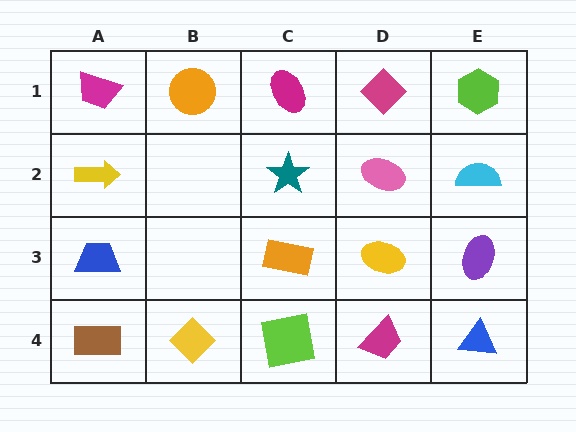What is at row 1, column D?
A magenta diamond.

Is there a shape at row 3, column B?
No, that cell is empty.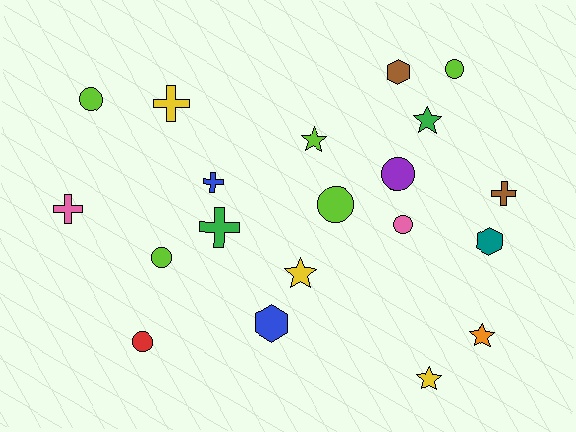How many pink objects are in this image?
There are 2 pink objects.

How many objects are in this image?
There are 20 objects.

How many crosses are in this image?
There are 5 crosses.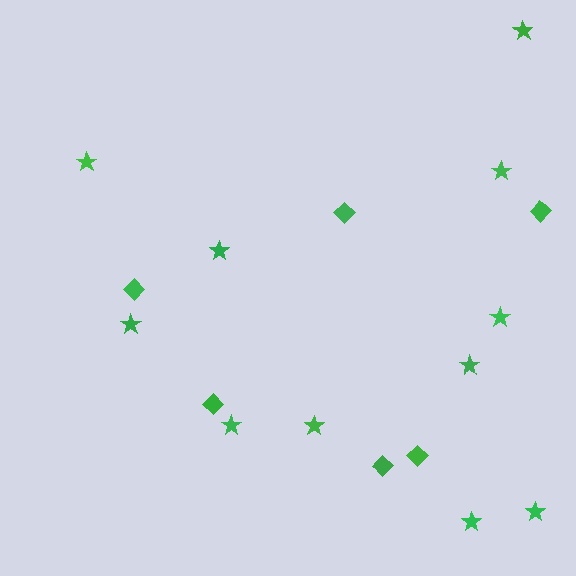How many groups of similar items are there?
There are 2 groups: one group of stars (11) and one group of diamonds (6).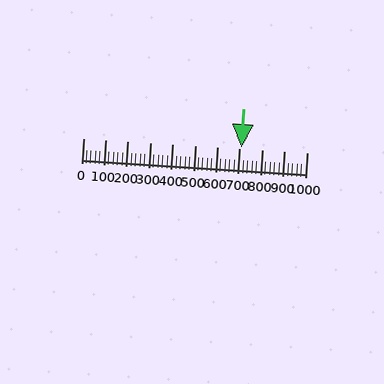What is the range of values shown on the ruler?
The ruler shows values from 0 to 1000.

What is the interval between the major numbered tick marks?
The major tick marks are spaced 100 units apart.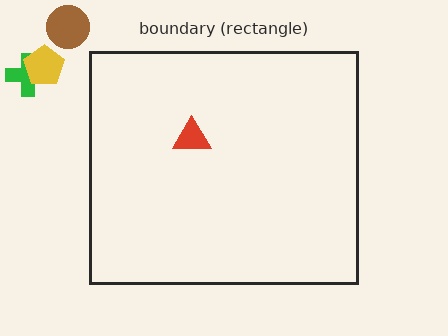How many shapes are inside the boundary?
1 inside, 3 outside.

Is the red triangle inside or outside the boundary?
Inside.